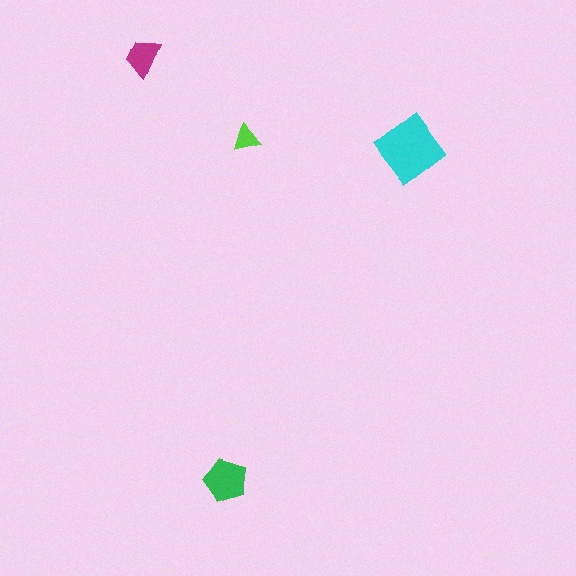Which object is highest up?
The magenta trapezoid is topmost.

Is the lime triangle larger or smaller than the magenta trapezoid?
Smaller.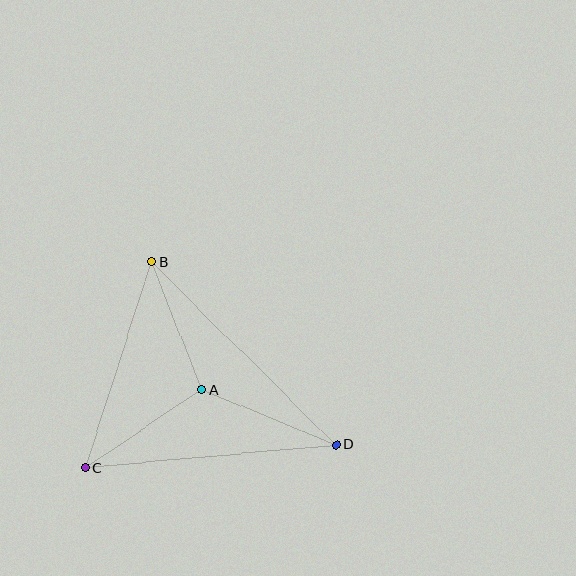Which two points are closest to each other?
Points A and B are closest to each other.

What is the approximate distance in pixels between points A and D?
The distance between A and D is approximately 145 pixels.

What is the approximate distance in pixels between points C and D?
The distance between C and D is approximately 252 pixels.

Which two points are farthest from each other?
Points B and D are farthest from each other.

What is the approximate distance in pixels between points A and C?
The distance between A and C is approximately 141 pixels.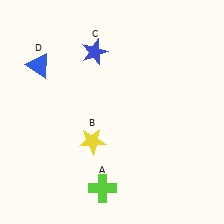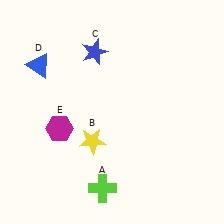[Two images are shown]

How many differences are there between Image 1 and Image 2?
There is 1 difference between the two images.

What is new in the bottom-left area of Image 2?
A magenta hexagon (E) was added in the bottom-left area of Image 2.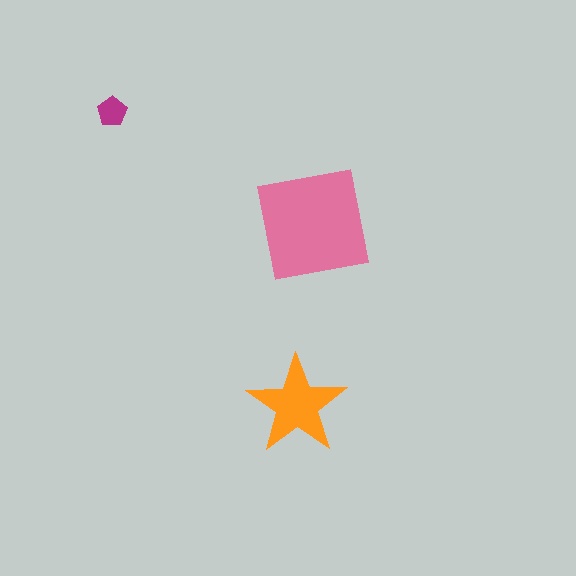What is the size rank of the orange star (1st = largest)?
2nd.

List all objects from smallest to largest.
The magenta pentagon, the orange star, the pink square.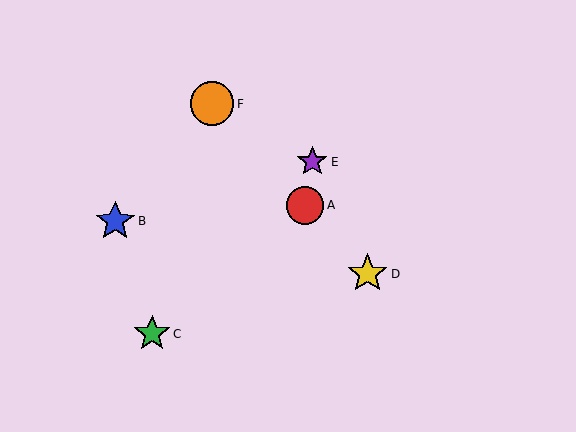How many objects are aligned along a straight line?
3 objects (A, D, F) are aligned along a straight line.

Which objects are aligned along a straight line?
Objects A, D, F are aligned along a straight line.